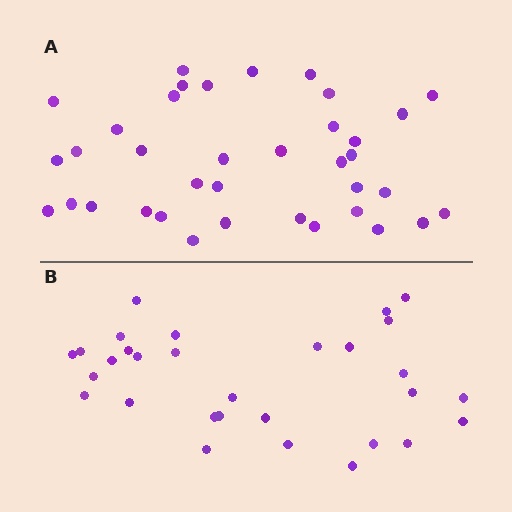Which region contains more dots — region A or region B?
Region A (the top region) has more dots.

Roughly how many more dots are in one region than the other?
Region A has roughly 8 or so more dots than region B.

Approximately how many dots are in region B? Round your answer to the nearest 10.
About 30 dots.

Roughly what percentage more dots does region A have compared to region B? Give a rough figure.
About 25% more.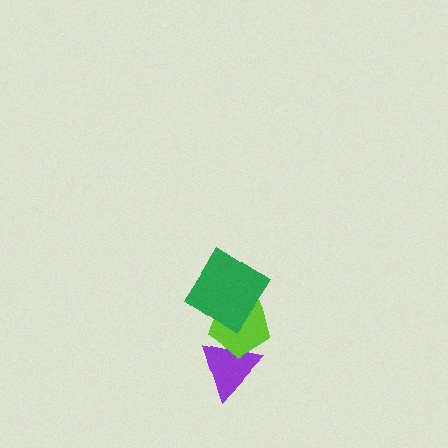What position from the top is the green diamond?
The green diamond is 1st from the top.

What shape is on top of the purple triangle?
The lime pentagon is on top of the purple triangle.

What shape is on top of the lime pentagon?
The green diamond is on top of the lime pentagon.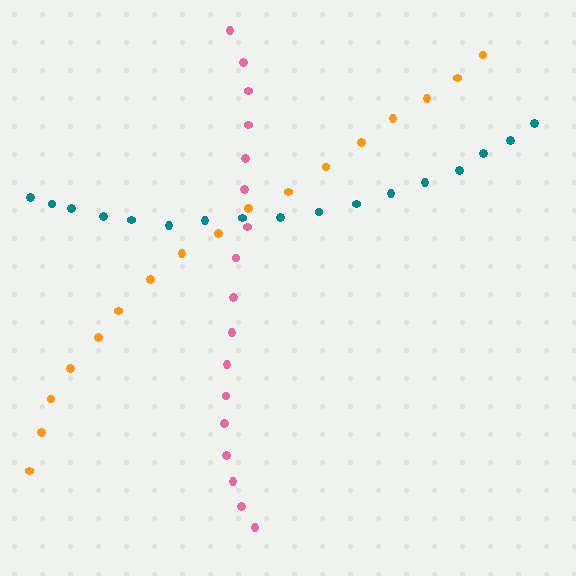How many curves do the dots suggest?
There are 3 distinct paths.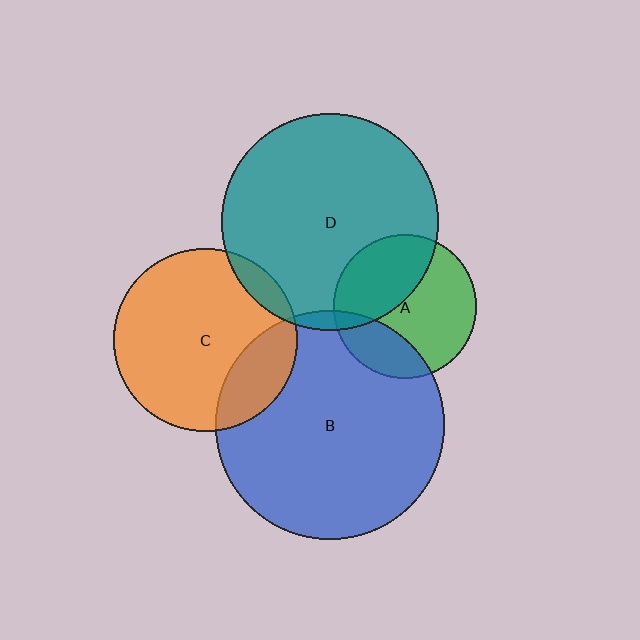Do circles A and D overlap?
Yes.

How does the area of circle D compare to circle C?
Approximately 1.4 times.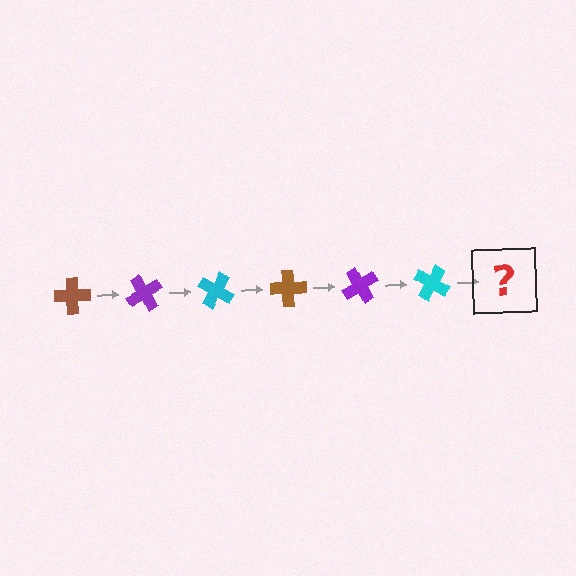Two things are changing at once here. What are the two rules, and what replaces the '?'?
The two rules are that it rotates 60 degrees each step and the color cycles through brown, purple, and cyan. The '?' should be a brown cross, rotated 360 degrees from the start.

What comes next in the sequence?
The next element should be a brown cross, rotated 360 degrees from the start.